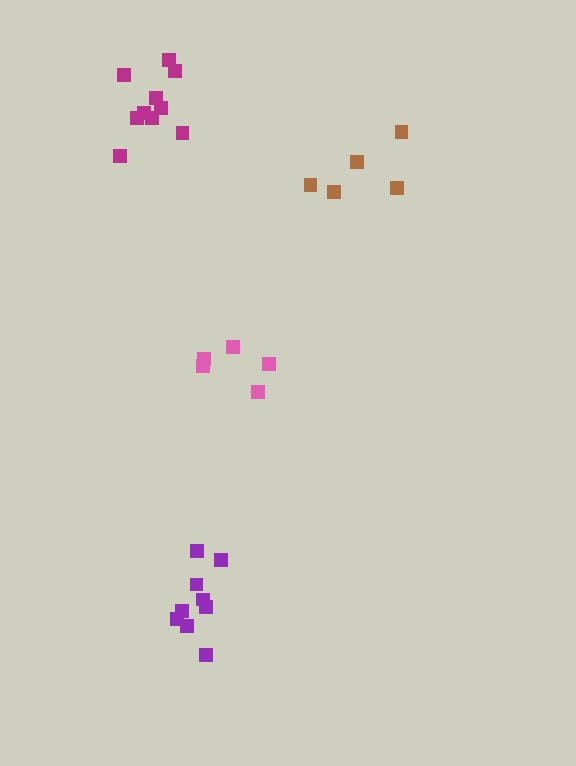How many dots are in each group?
Group 1: 5 dots, Group 2: 9 dots, Group 3: 5 dots, Group 4: 10 dots (29 total).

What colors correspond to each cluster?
The clusters are colored: brown, purple, pink, magenta.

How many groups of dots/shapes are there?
There are 4 groups.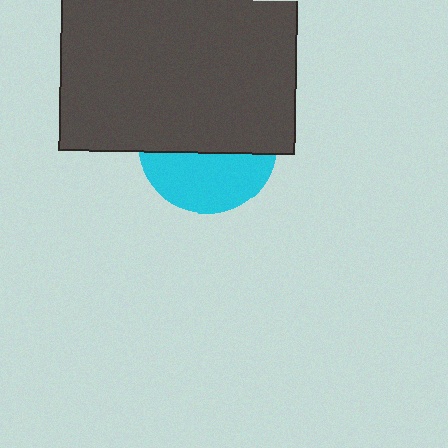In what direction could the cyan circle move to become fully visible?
The cyan circle could move down. That would shift it out from behind the dark gray rectangle entirely.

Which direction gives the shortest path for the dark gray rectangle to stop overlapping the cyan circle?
Moving up gives the shortest separation.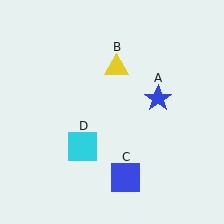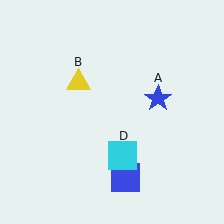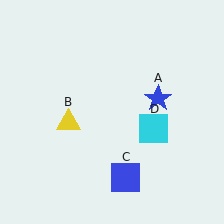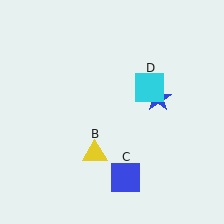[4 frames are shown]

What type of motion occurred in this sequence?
The yellow triangle (object B), cyan square (object D) rotated counterclockwise around the center of the scene.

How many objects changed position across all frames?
2 objects changed position: yellow triangle (object B), cyan square (object D).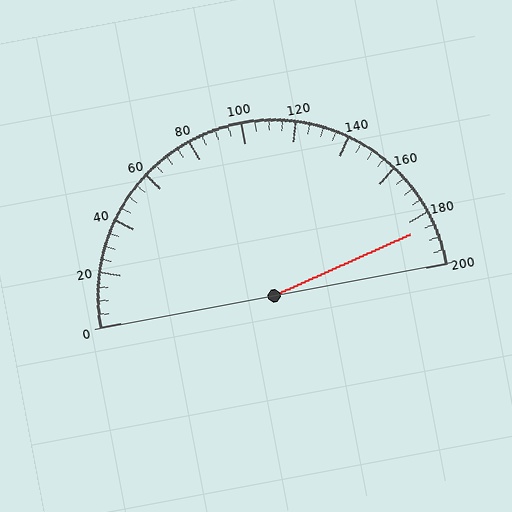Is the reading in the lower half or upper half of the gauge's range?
The reading is in the upper half of the range (0 to 200).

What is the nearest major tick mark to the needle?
The nearest major tick mark is 180.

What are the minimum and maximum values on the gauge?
The gauge ranges from 0 to 200.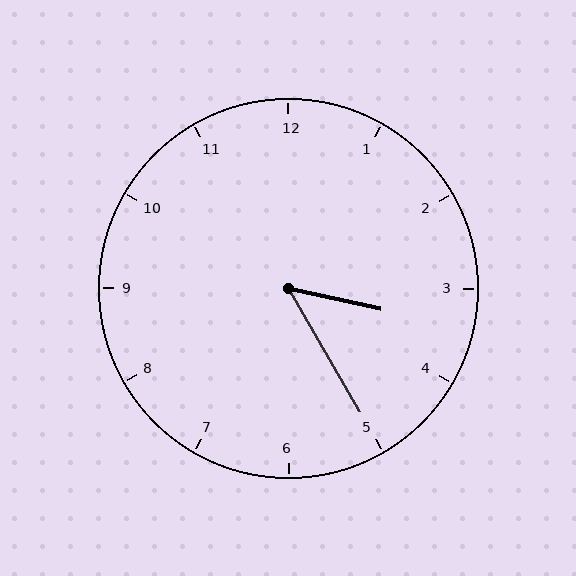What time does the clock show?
3:25.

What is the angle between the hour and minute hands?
Approximately 48 degrees.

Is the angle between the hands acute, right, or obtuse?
It is acute.